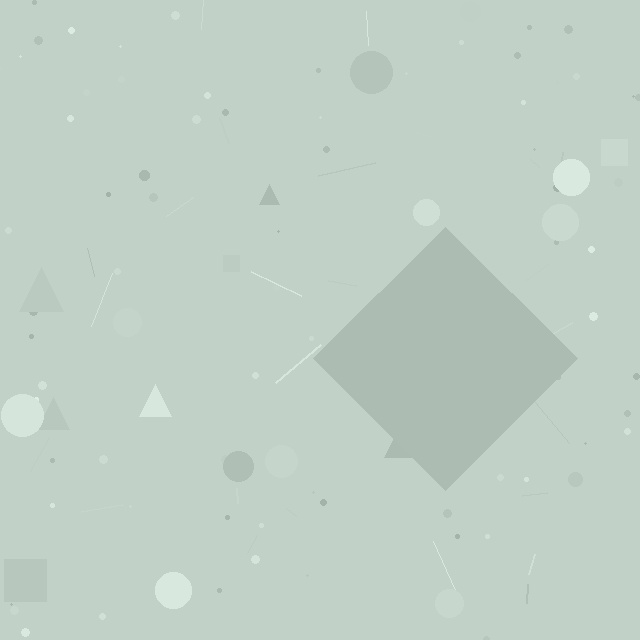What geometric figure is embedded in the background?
A diamond is embedded in the background.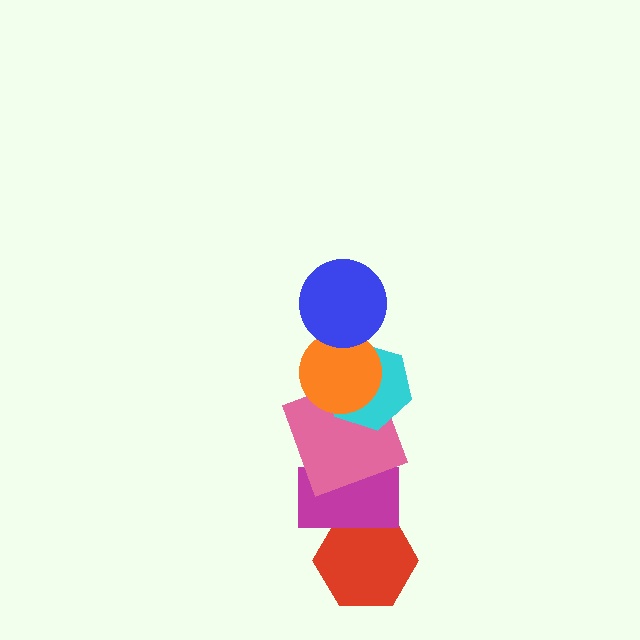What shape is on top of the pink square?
The cyan hexagon is on top of the pink square.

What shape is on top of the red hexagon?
The magenta rectangle is on top of the red hexagon.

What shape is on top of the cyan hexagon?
The orange circle is on top of the cyan hexagon.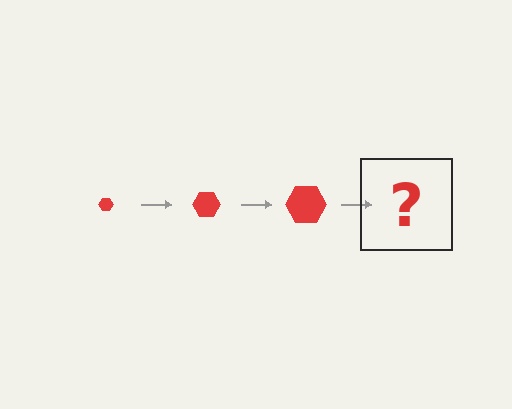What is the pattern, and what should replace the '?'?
The pattern is that the hexagon gets progressively larger each step. The '?' should be a red hexagon, larger than the previous one.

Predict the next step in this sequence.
The next step is a red hexagon, larger than the previous one.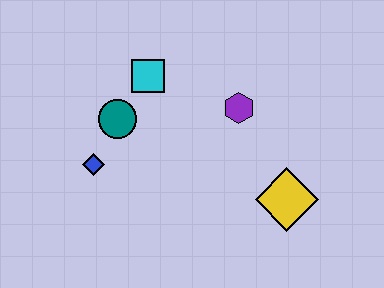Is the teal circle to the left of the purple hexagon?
Yes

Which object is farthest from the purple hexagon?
The blue diamond is farthest from the purple hexagon.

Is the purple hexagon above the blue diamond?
Yes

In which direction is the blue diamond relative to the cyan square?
The blue diamond is below the cyan square.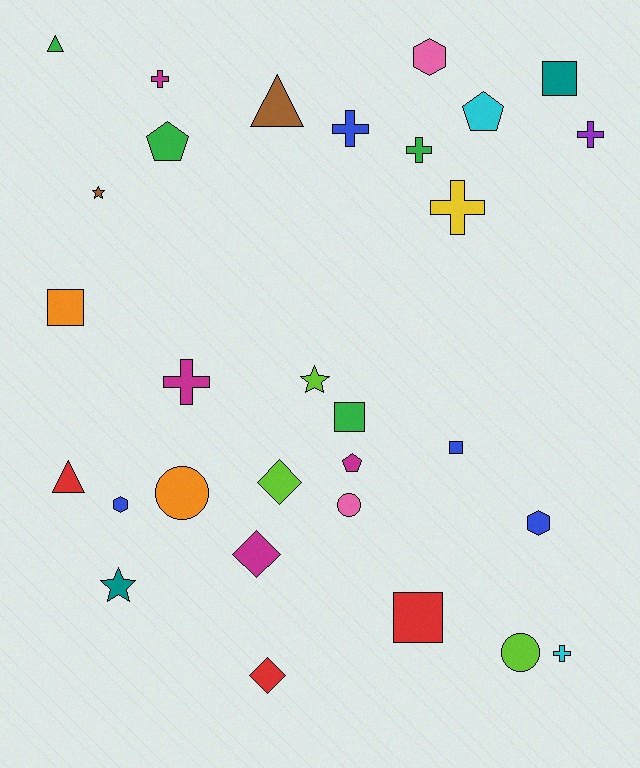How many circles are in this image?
There are 3 circles.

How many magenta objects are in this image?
There are 4 magenta objects.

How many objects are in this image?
There are 30 objects.